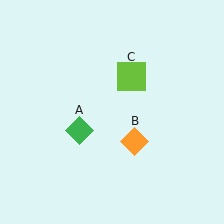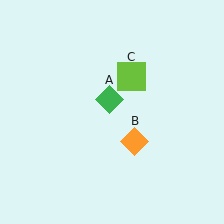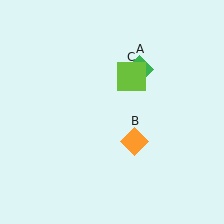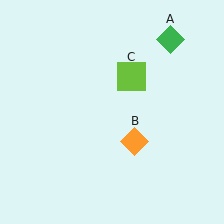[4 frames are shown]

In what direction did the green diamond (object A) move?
The green diamond (object A) moved up and to the right.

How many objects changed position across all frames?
1 object changed position: green diamond (object A).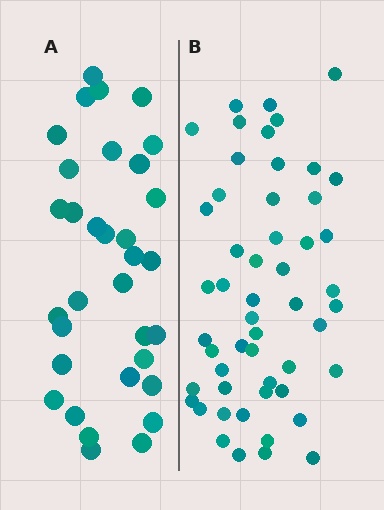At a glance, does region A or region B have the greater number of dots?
Region B (the right region) has more dots.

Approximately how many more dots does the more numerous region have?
Region B has approximately 20 more dots than region A.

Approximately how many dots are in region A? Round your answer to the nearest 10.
About 30 dots. (The exact count is 33, which rounds to 30.)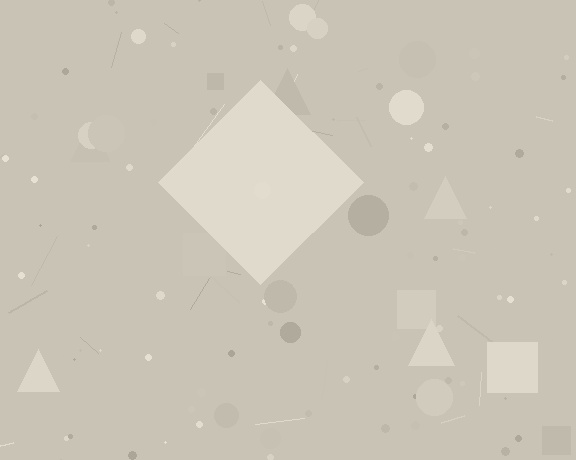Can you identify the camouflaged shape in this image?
The camouflaged shape is a diamond.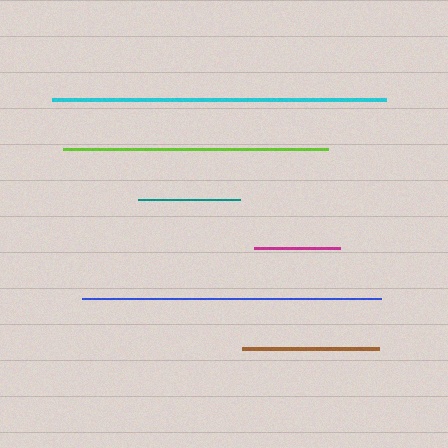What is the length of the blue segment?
The blue segment is approximately 300 pixels long.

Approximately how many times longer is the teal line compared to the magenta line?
The teal line is approximately 1.2 times the length of the magenta line.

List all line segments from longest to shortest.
From longest to shortest: cyan, blue, lime, brown, teal, magenta.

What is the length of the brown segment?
The brown segment is approximately 137 pixels long.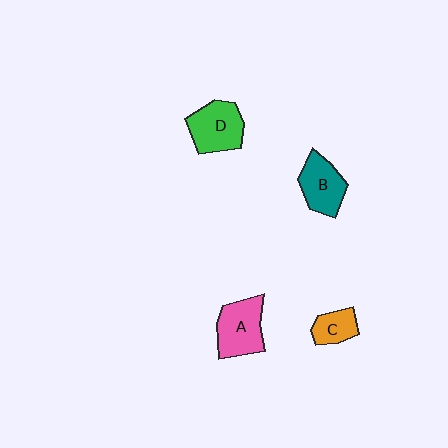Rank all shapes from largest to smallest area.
From largest to smallest: A (pink), D (green), B (teal), C (orange).